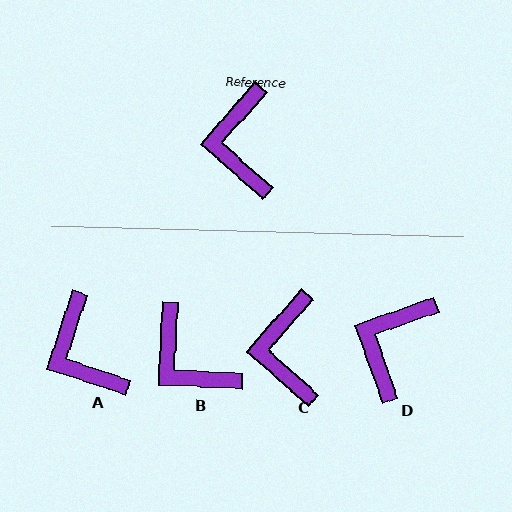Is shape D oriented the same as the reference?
No, it is off by about 29 degrees.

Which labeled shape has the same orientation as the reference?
C.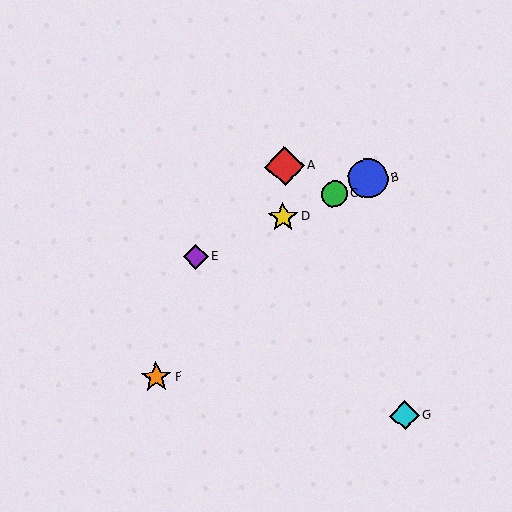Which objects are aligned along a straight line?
Objects B, C, D, E are aligned along a straight line.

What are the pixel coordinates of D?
Object D is at (283, 217).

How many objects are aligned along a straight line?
4 objects (B, C, D, E) are aligned along a straight line.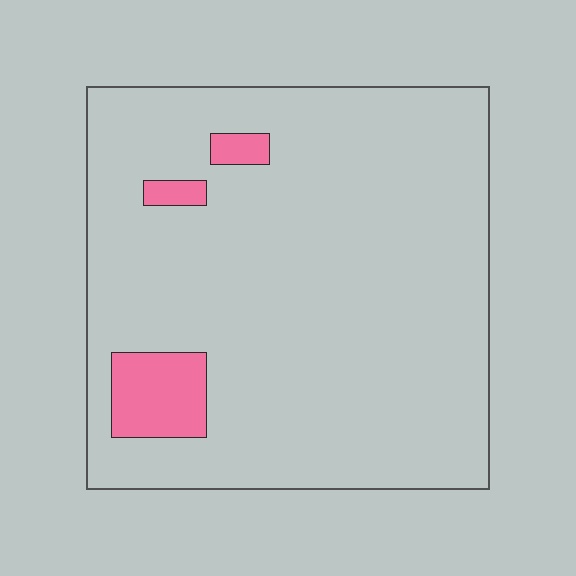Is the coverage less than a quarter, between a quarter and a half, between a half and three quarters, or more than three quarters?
Less than a quarter.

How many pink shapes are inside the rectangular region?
3.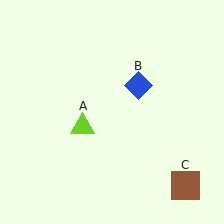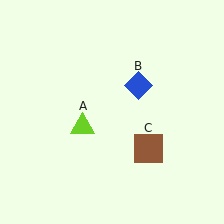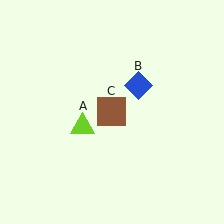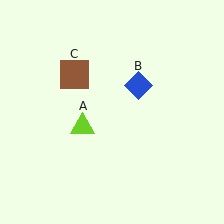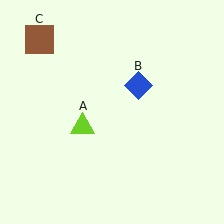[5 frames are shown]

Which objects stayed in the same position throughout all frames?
Lime triangle (object A) and blue diamond (object B) remained stationary.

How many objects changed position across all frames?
1 object changed position: brown square (object C).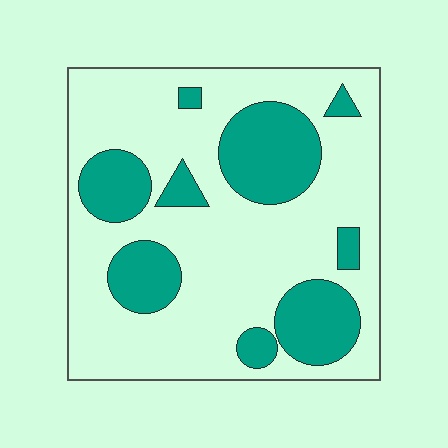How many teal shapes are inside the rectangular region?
9.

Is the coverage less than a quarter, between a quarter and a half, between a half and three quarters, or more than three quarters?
Between a quarter and a half.